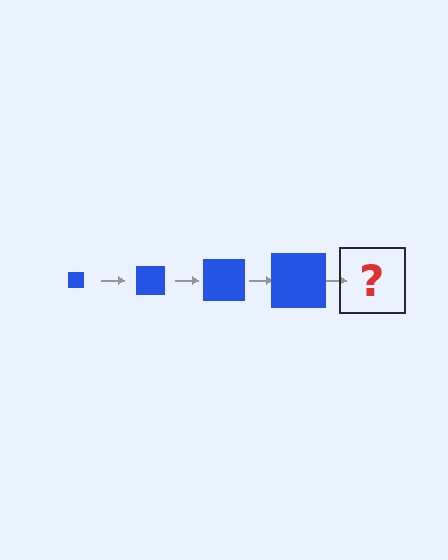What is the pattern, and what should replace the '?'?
The pattern is that the square gets progressively larger each step. The '?' should be a blue square, larger than the previous one.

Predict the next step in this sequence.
The next step is a blue square, larger than the previous one.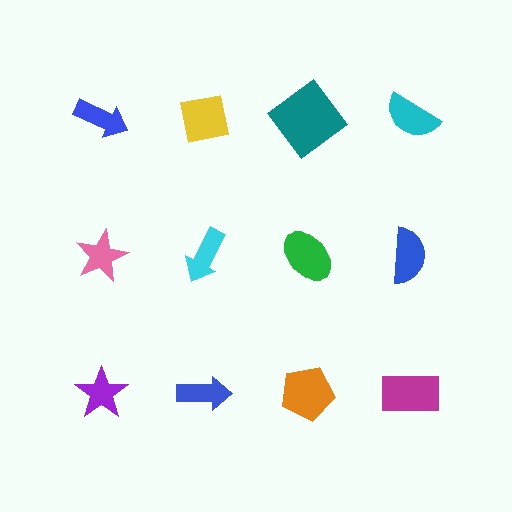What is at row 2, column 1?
A pink star.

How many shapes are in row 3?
4 shapes.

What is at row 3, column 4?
A magenta rectangle.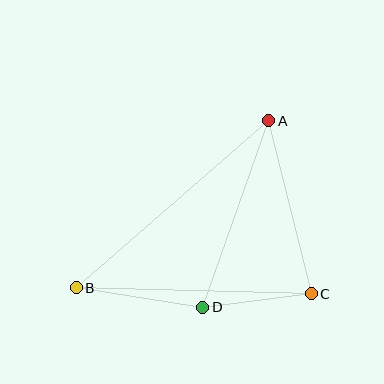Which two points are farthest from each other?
Points A and B are farthest from each other.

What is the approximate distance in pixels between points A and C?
The distance between A and C is approximately 178 pixels.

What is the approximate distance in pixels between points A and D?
The distance between A and D is approximately 198 pixels.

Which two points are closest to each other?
Points C and D are closest to each other.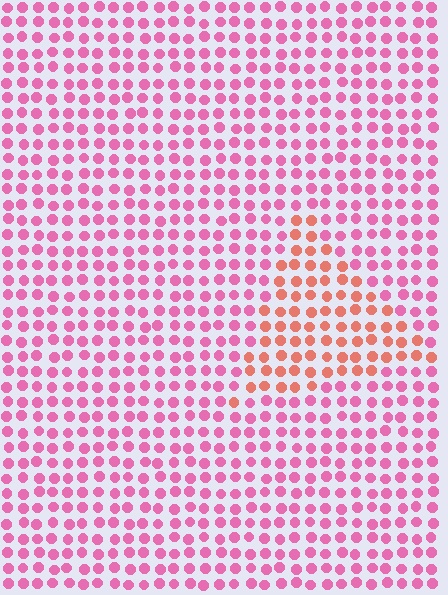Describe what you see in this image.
The image is filled with small pink elements in a uniform arrangement. A triangle-shaped region is visible where the elements are tinted to a slightly different hue, forming a subtle color boundary.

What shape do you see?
I see a triangle.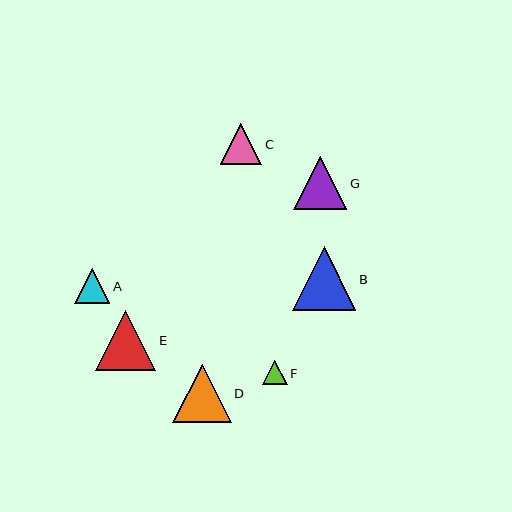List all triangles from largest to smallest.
From largest to smallest: B, E, D, G, C, A, F.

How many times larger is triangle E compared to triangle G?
Triangle E is approximately 1.1 times the size of triangle G.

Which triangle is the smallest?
Triangle F is the smallest with a size of approximately 25 pixels.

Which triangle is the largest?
Triangle B is the largest with a size of approximately 64 pixels.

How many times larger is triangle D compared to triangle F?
Triangle D is approximately 2.3 times the size of triangle F.